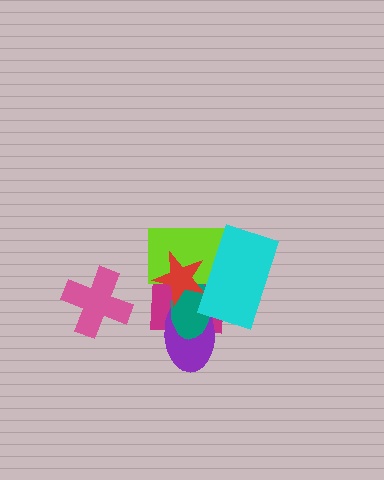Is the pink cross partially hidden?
No, no other shape covers it.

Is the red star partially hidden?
Yes, it is partially covered by another shape.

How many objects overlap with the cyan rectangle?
5 objects overlap with the cyan rectangle.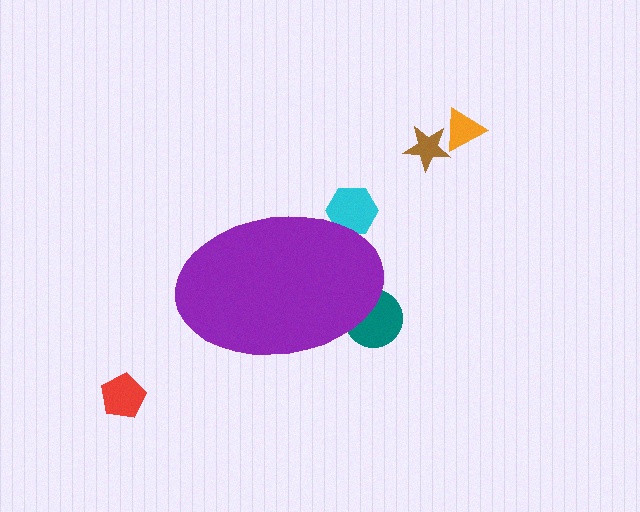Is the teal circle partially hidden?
Yes, the teal circle is partially hidden behind the purple ellipse.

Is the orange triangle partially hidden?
No, the orange triangle is fully visible.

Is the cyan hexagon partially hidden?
Yes, the cyan hexagon is partially hidden behind the purple ellipse.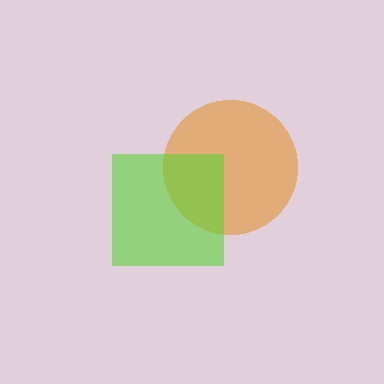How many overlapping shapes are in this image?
There are 2 overlapping shapes in the image.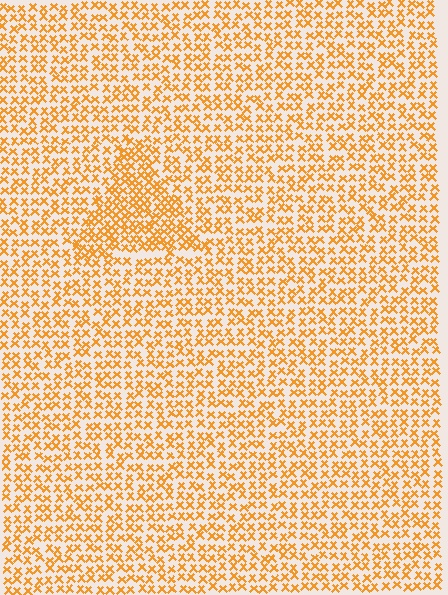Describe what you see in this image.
The image contains small orange elements arranged at two different densities. A triangle-shaped region is visible where the elements are more densely packed than the surrounding area.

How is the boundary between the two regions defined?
The boundary is defined by a change in element density (approximately 1.6x ratio). All elements are the same color, size, and shape.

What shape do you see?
I see a triangle.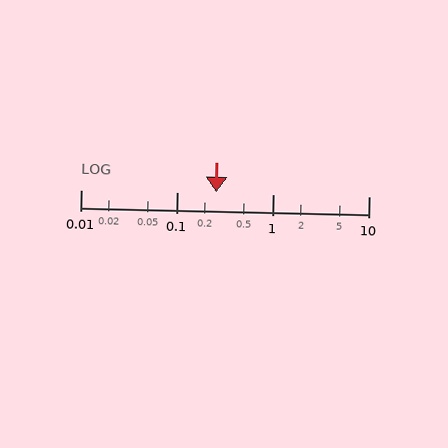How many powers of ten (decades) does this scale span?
The scale spans 3 decades, from 0.01 to 10.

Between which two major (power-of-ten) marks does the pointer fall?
The pointer is between 0.1 and 1.